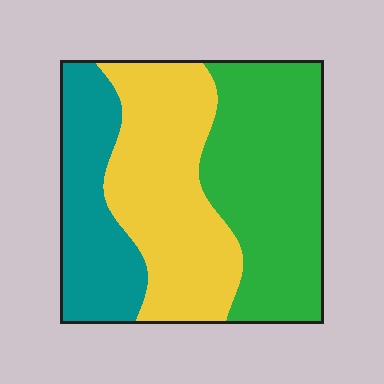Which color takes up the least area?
Teal, at roughly 25%.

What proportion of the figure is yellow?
Yellow takes up about three eighths (3/8) of the figure.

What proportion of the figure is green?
Green takes up about two fifths (2/5) of the figure.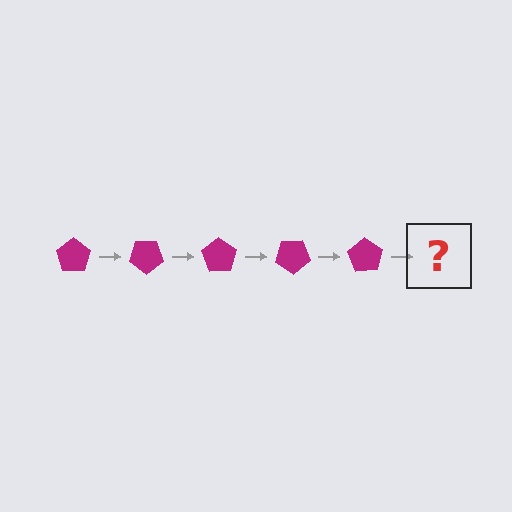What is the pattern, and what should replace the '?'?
The pattern is that the pentagon rotates 35 degrees each step. The '?' should be a magenta pentagon rotated 175 degrees.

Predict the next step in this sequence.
The next step is a magenta pentagon rotated 175 degrees.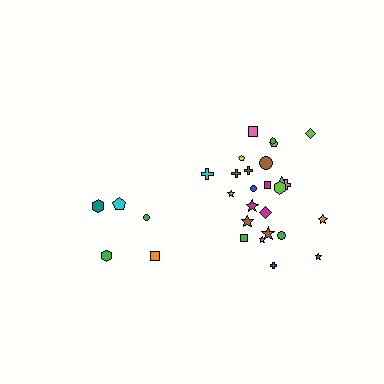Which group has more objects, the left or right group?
The right group.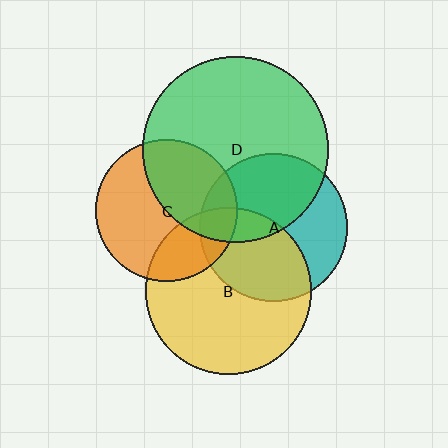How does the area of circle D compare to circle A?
Approximately 1.6 times.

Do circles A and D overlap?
Yes.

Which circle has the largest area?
Circle D (green).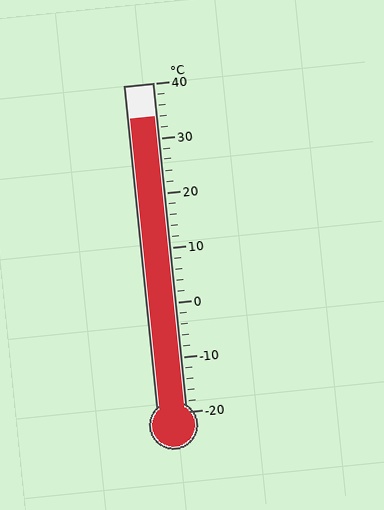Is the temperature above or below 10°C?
The temperature is above 10°C.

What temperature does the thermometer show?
The thermometer shows approximately 34°C.